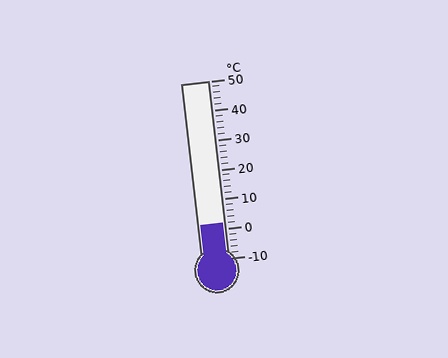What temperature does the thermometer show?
The thermometer shows approximately 2°C.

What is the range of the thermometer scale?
The thermometer scale ranges from -10°C to 50°C.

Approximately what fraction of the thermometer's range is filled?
The thermometer is filled to approximately 20% of its range.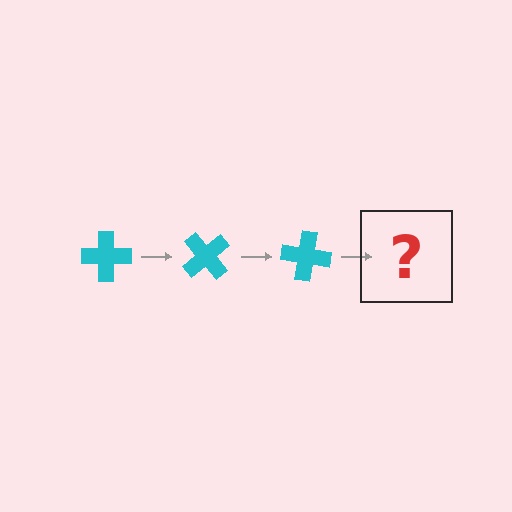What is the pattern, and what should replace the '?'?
The pattern is that the cross rotates 50 degrees each step. The '?' should be a cyan cross rotated 150 degrees.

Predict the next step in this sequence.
The next step is a cyan cross rotated 150 degrees.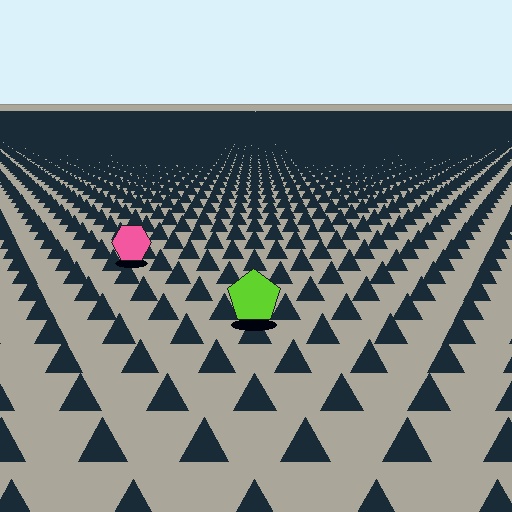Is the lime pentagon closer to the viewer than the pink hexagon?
Yes. The lime pentagon is closer — you can tell from the texture gradient: the ground texture is coarser near it.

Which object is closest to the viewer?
The lime pentagon is closest. The texture marks near it are larger and more spread out.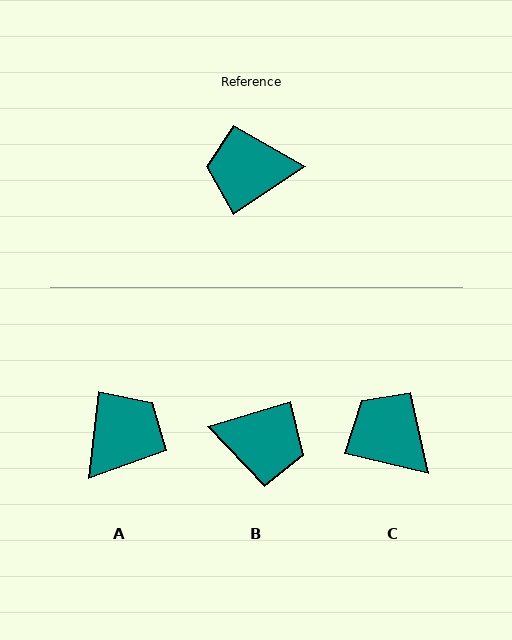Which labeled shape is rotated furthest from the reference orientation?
B, about 163 degrees away.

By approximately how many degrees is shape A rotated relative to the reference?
Approximately 131 degrees clockwise.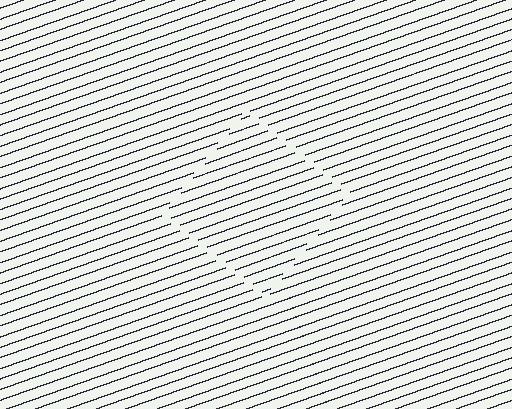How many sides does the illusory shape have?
4 sides — the line-ends trace a square.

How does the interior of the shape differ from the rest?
The interior of the shape contains the same grating, shifted by half a period — the contour is defined by the phase discontinuity where line-ends from the inner and outer gratings abut.